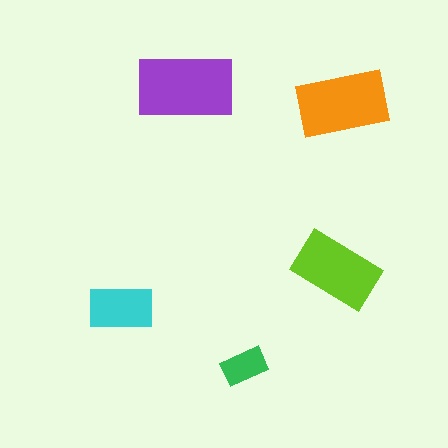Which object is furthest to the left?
The cyan rectangle is leftmost.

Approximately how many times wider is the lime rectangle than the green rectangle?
About 2 times wider.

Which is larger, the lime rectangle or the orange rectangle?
The orange one.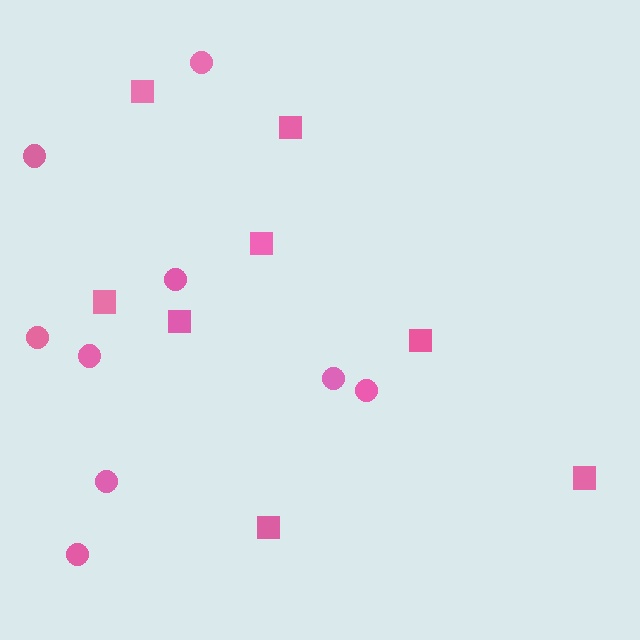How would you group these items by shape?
There are 2 groups: one group of circles (9) and one group of squares (8).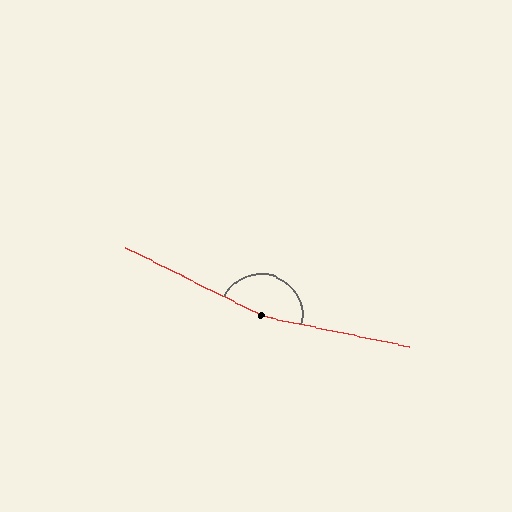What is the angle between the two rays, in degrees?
Approximately 165 degrees.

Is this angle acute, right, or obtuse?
It is obtuse.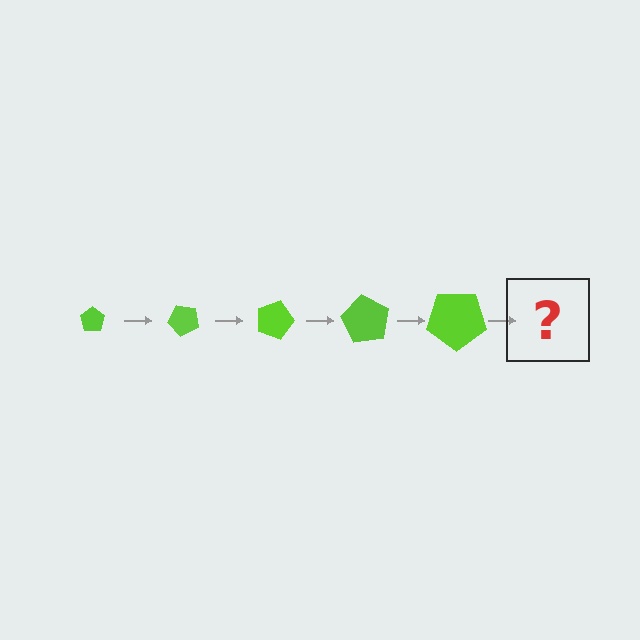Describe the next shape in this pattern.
It should be a pentagon, larger than the previous one and rotated 225 degrees from the start.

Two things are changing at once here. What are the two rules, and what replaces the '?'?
The two rules are that the pentagon grows larger each step and it rotates 45 degrees each step. The '?' should be a pentagon, larger than the previous one and rotated 225 degrees from the start.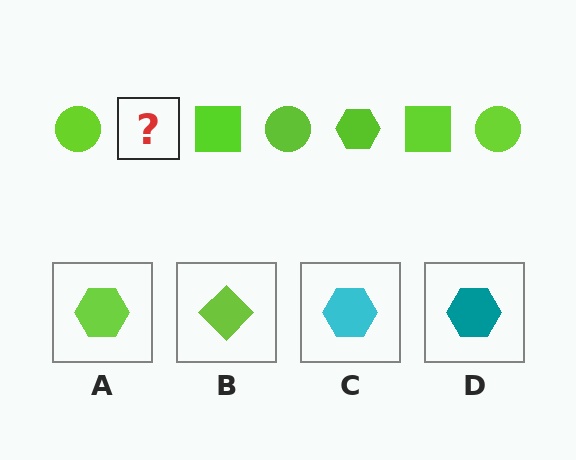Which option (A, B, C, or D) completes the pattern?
A.